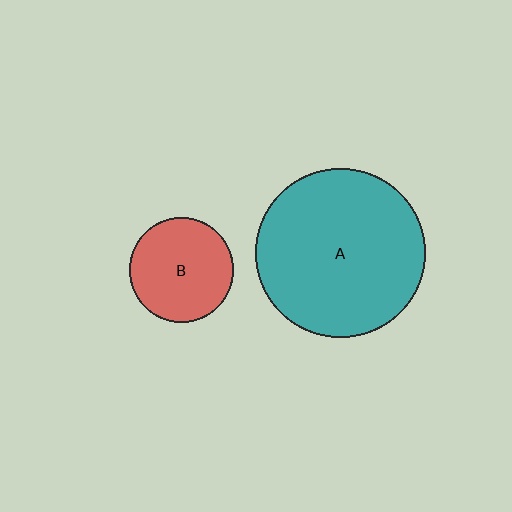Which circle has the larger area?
Circle A (teal).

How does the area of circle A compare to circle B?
Approximately 2.6 times.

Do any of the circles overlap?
No, none of the circles overlap.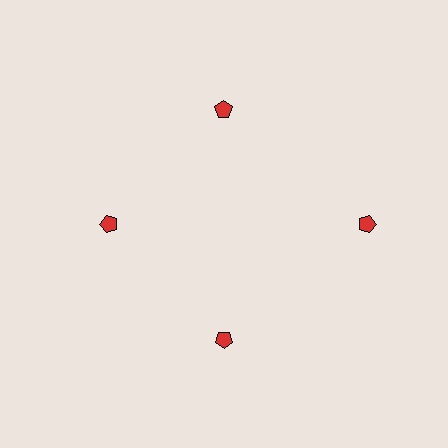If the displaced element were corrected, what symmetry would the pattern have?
It would have 4-fold rotational symmetry — the pattern would map onto itself every 90 degrees.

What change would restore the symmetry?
The symmetry would be restored by moving it inward, back onto the ring so that all 4 pentagons sit at equal angles and equal distance from the center.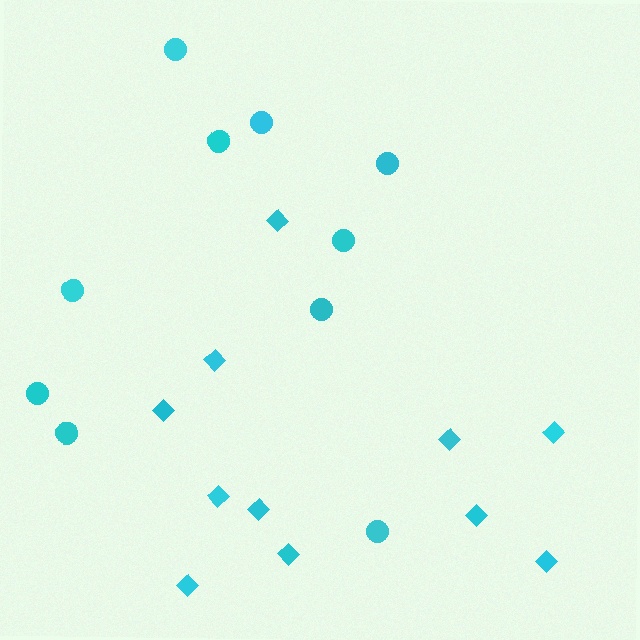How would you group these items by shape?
There are 2 groups: one group of circles (10) and one group of diamonds (11).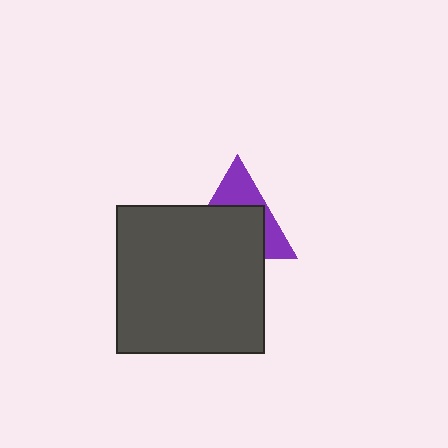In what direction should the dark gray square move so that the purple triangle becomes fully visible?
The dark gray square should move down. That is the shortest direction to clear the overlap and leave the purple triangle fully visible.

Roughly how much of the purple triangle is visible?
A small part of it is visible (roughly 39%).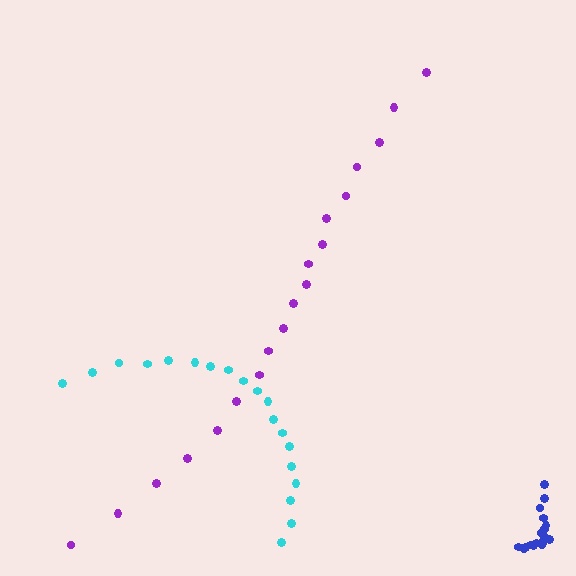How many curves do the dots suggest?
There are 3 distinct paths.